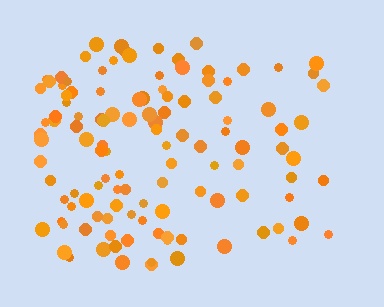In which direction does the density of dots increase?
From right to left, with the left side densest.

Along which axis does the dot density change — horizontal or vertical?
Horizontal.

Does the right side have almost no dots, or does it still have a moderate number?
Still a moderate number, just noticeably fewer than the left.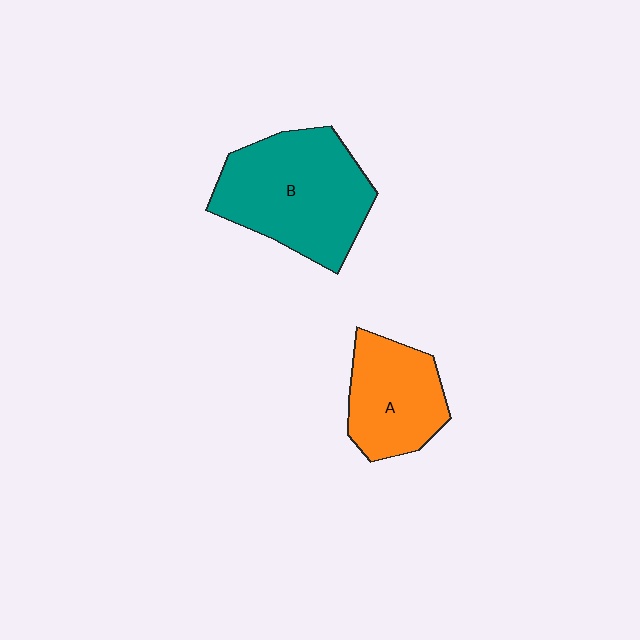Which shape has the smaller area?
Shape A (orange).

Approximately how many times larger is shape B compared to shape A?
Approximately 1.6 times.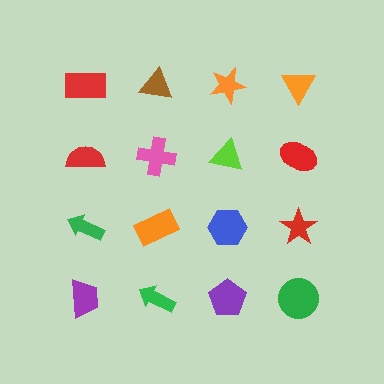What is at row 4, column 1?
A purple trapezoid.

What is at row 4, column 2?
A green arrow.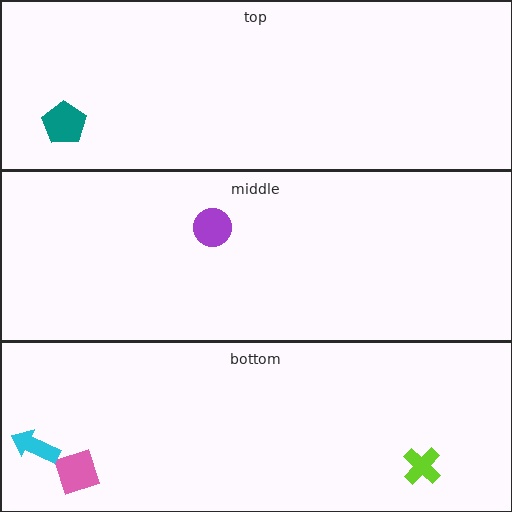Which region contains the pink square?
The bottom region.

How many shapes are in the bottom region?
3.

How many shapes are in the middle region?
1.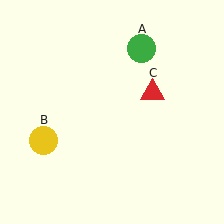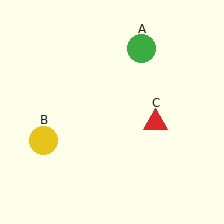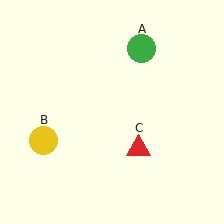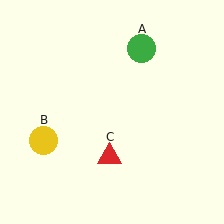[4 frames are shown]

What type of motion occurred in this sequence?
The red triangle (object C) rotated clockwise around the center of the scene.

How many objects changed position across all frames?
1 object changed position: red triangle (object C).